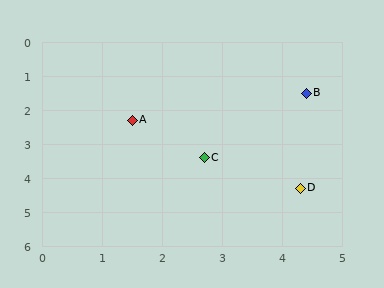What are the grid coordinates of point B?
Point B is at approximately (4.4, 1.5).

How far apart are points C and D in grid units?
Points C and D are about 1.8 grid units apart.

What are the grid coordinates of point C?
Point C is at approximately (2.7, 3.4).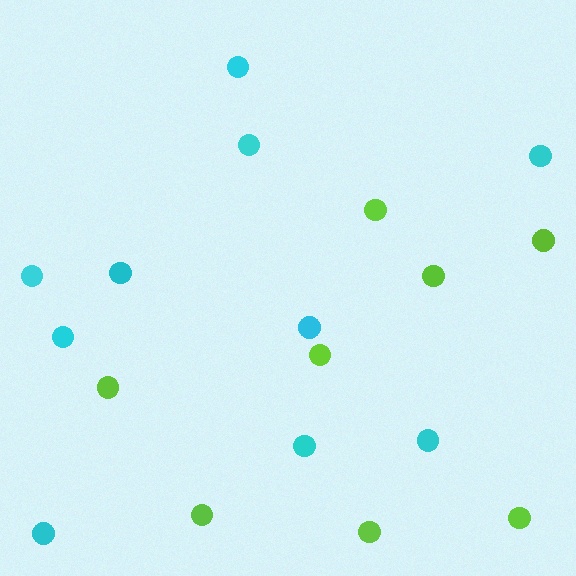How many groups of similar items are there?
There are 2 groups: one group of cyan circles (10) and one group of lime circles (8).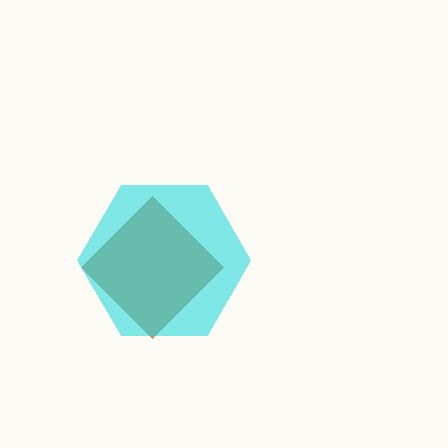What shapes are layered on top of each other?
The layered shapes are: a brown diamond, a cyan hexagon.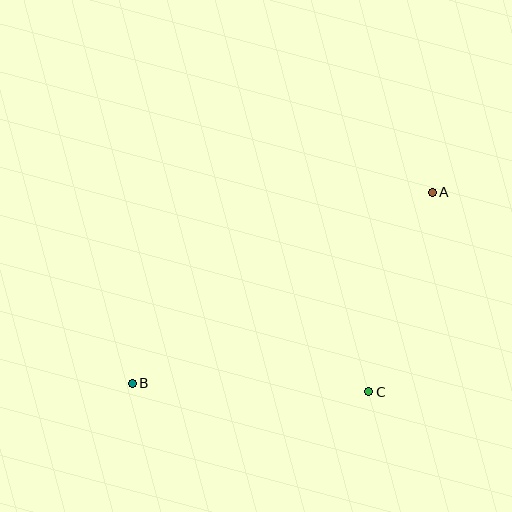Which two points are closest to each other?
Points A and C are closest to each other.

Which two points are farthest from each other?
Points A and B are farthest from each other.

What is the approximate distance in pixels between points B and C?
The distance between B and C is approximately 237 pixels.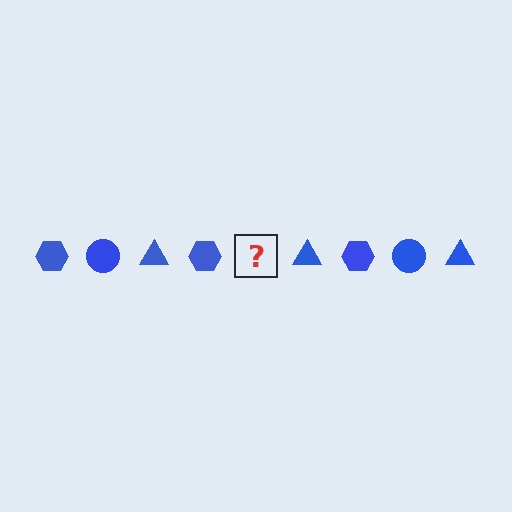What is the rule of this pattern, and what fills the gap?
The rule is that the pattern cycles through hexagon, circle, triangle shapes in blue. The gap should be filled with a blue circle.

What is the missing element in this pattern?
The missing element is a blue circle.